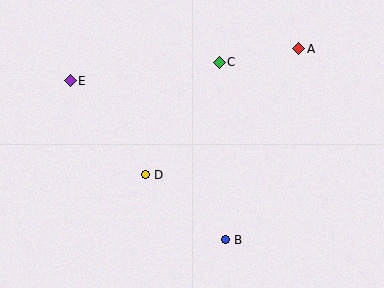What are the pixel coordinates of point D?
Point D is at (146, 175).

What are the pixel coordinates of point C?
Point C is at (219, 62).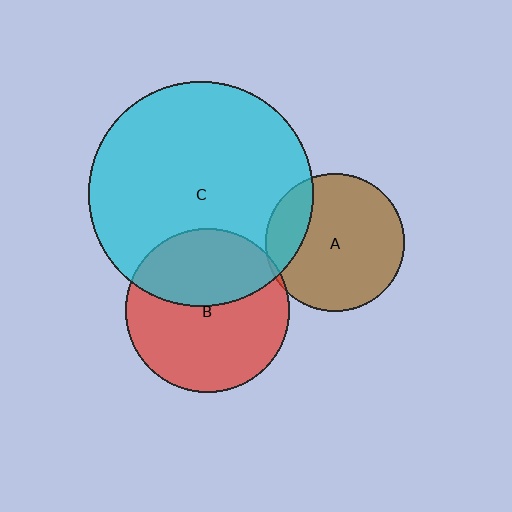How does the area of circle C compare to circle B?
Approximately 1.9 times.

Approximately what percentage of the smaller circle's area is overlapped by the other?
Approximately 5%.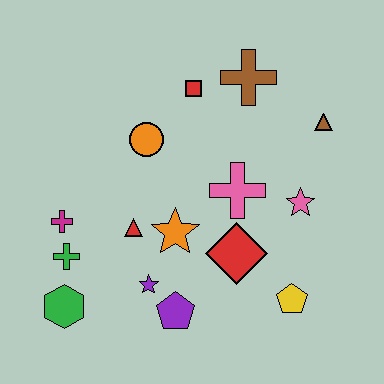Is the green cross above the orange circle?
No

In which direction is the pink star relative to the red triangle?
The pink star is to the right of the red triangle.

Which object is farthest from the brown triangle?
The green hexagon is farthest from the brown triangle.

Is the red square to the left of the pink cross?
Yes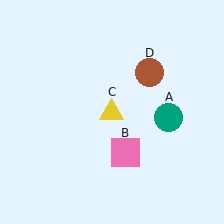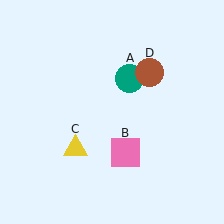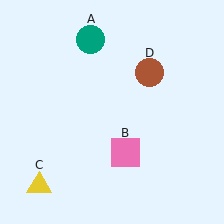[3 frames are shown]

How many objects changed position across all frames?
2 objects changed position: teal circle (object A), yellow triangle (object C).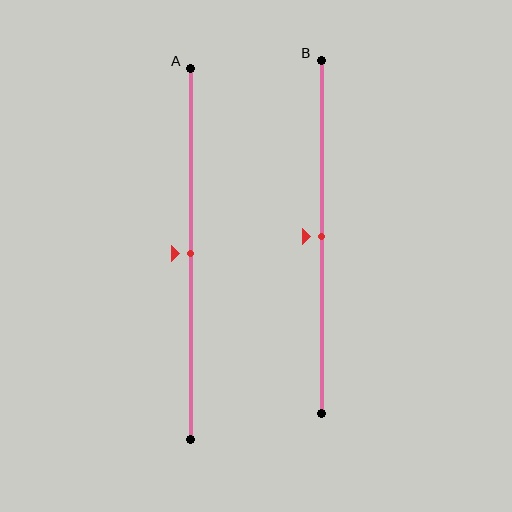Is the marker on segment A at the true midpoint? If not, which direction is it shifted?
Yes, the marker on segment A is at the true midpoint.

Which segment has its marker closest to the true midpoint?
Segment A has its marker closest to the true midpoint.